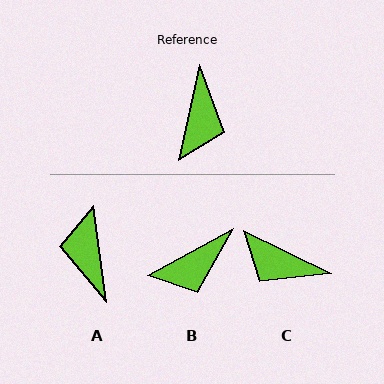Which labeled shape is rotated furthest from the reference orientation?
A, about 160 degrees away.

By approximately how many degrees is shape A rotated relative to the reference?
Approximately 160 degrees clockwise.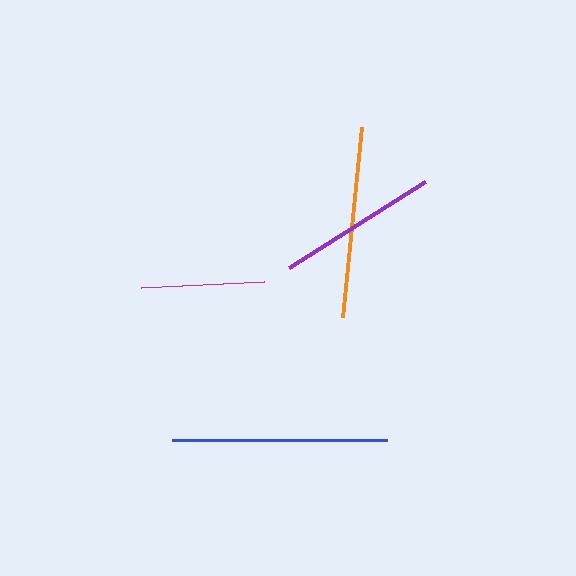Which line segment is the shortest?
The magenta line is the shortest at approximately 123 pixels.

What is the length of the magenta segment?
The magenta segment is approximately 123 pixels long.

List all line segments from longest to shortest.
From longest to shortest: blue, orange, purple, magenta.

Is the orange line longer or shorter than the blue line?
The blue line is longer than the orange line.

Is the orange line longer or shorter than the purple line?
The orange line is longer than the purple line.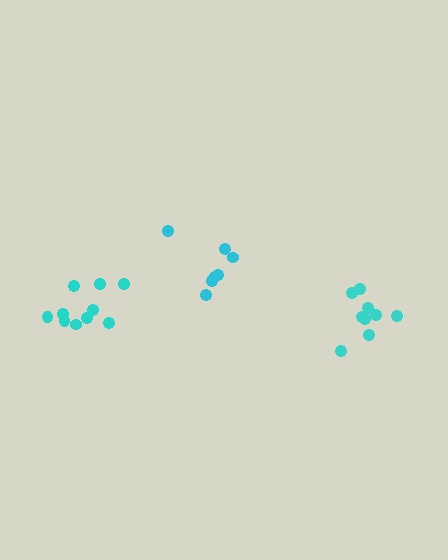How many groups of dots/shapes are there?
There are 3 groups.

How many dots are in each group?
Group 1: 7 dots, Group 2: 10 dots, Group 3: 9 dots (26 total).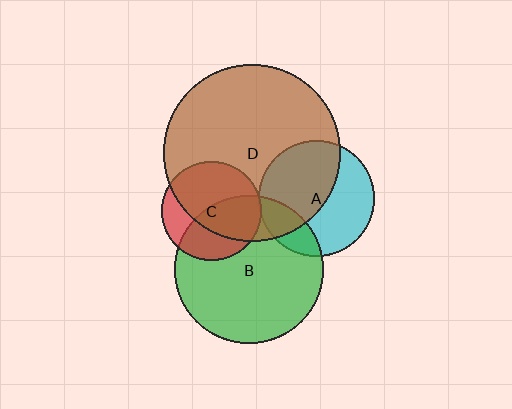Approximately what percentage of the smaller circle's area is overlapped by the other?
Approximately 55%.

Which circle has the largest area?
Circle D (brown).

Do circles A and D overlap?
Yes.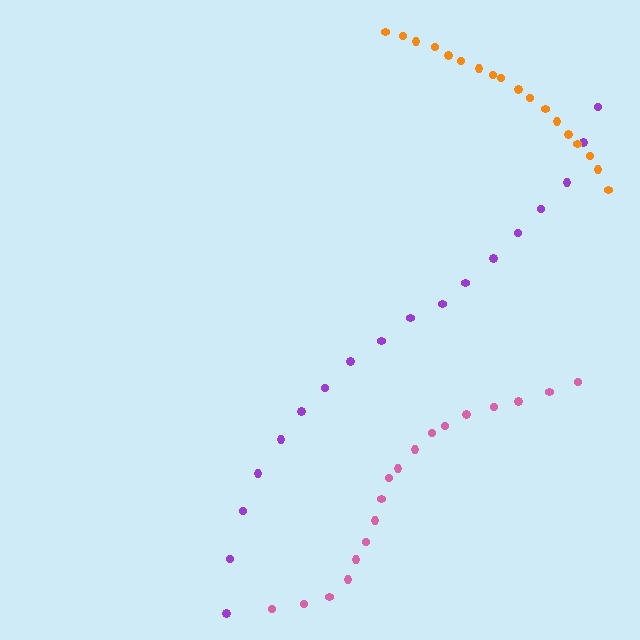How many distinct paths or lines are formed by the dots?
There are 3 distinct paths.